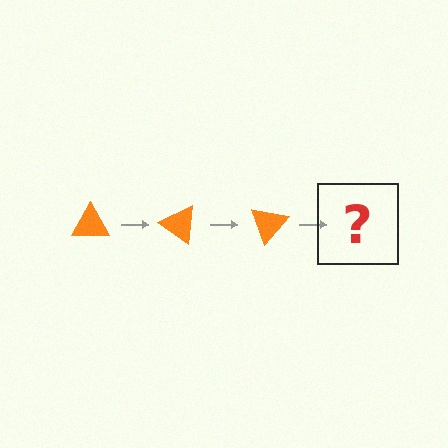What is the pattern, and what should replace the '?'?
The pattern is that the triangle rotates 35 degrees each step. The '?' should be an orange triangle rotated 105 degrees.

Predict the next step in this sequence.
The next step is an orange triangle rotated 105 degrees.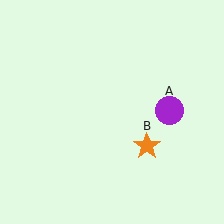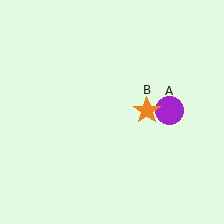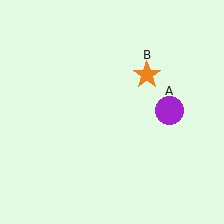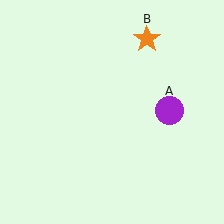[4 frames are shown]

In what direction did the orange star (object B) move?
The orange star (object B) moved up.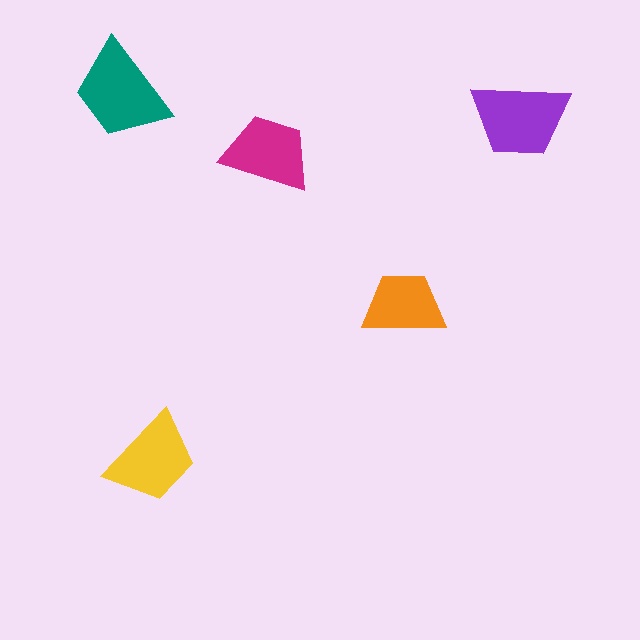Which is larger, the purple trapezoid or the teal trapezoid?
The teal one.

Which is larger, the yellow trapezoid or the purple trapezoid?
The purple one.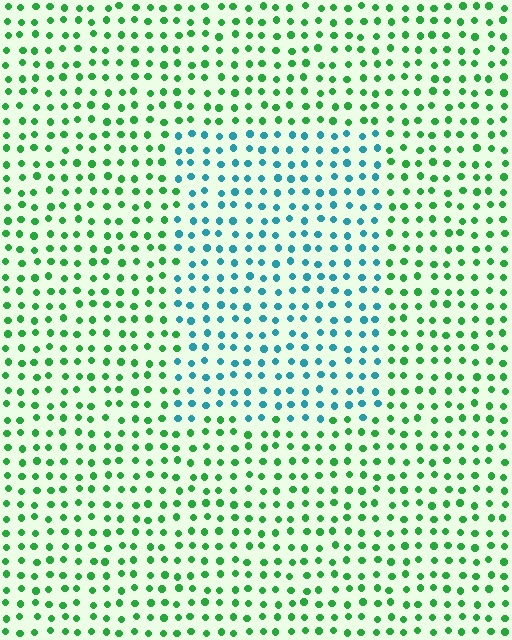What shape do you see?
I see a rectangle.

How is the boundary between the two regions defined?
The boundary is defined purely by a slight shift in hue (about 55 degrees). Spacing, size, and orientation are identical on both sides.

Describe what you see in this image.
The image is filled with small green elements in a uniform arrangement. A rectangle-shaped region is visible where the elements are tinted to a slightly different hue, forming a subtle color boundary.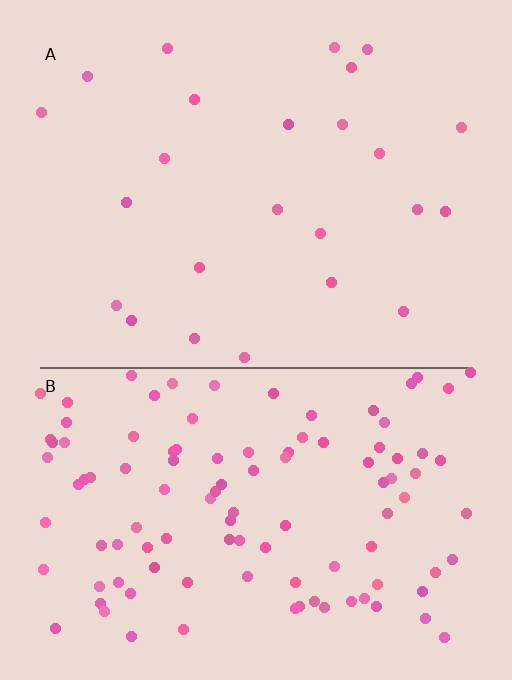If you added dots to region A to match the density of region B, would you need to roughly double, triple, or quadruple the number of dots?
Approximately quadruple.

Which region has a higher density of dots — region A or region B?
B (the bottom).